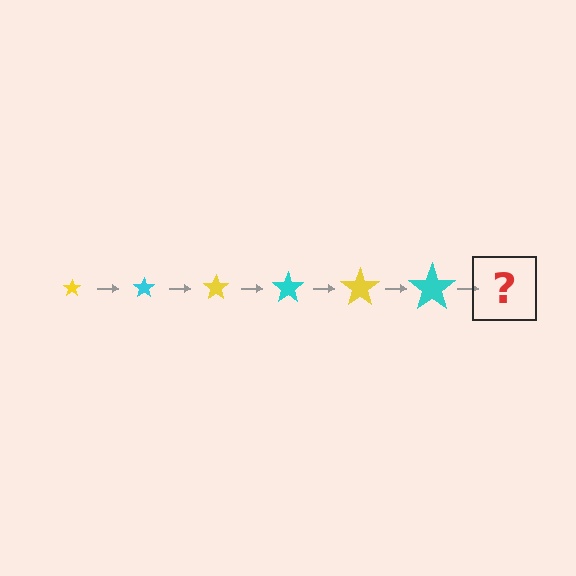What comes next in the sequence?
The next element should be a yellow star, larger than the previous one.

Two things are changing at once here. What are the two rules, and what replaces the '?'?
The two rules are that the star grows larger each step and the color cycles through yellow and cyan. The '?' should be a yellow star, larger than the previous one.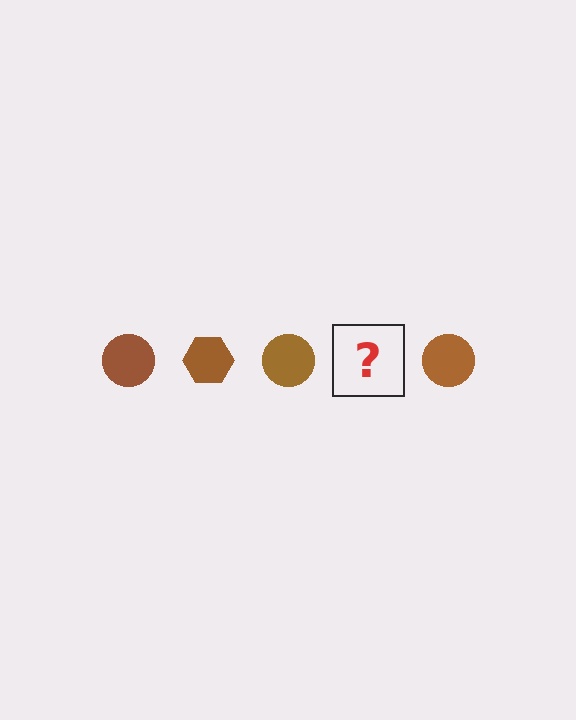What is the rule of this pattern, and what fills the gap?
The rule is that the pattern cycles through circle, hexagon shapes in brown. The gap should be filled with a brown hexagon.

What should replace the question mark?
The question mark should be replaced with a brown hexagon.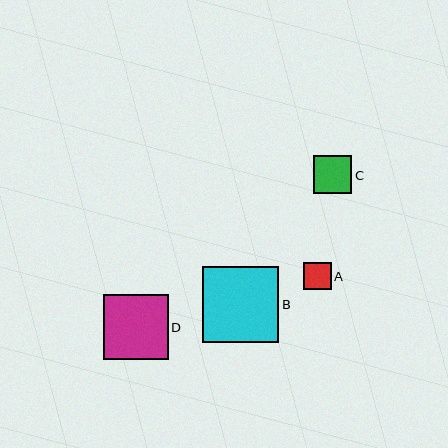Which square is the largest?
Square B is the largest with a size of approximately 76 pixels.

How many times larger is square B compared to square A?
Square B is approximately 2.8 times the size of square A.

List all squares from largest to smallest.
From largest to smallest: B, D, C, A.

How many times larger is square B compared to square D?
Square B is approximately 1.2 times the size of square D.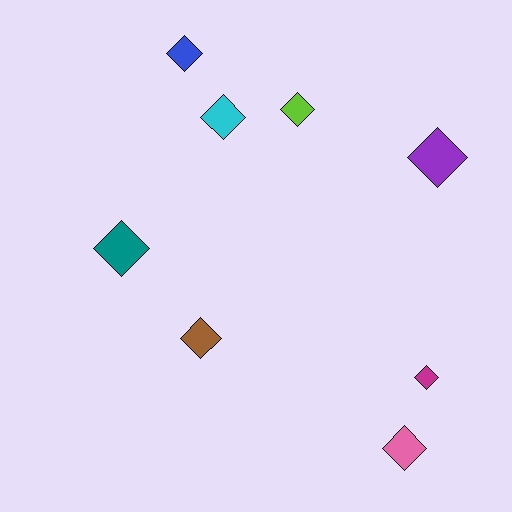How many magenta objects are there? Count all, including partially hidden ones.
There is 1 magenta object.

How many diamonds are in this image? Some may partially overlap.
There are 8 diamonds.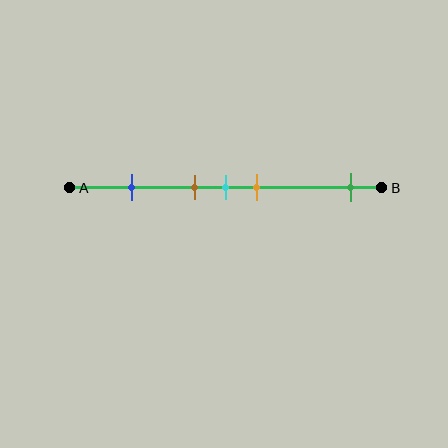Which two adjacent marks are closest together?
The brown and cyan marks are the closest adjacent pair.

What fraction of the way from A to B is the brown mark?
The brown mark is approximately 40% (0.4) of the way from A to B.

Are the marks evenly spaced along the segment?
No, the marks are not evenly spaced.